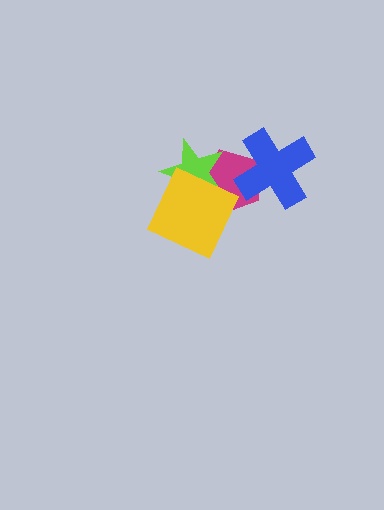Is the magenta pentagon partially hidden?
Yes, it is partially covered by another shape.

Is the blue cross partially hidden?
No, no other shape covers it.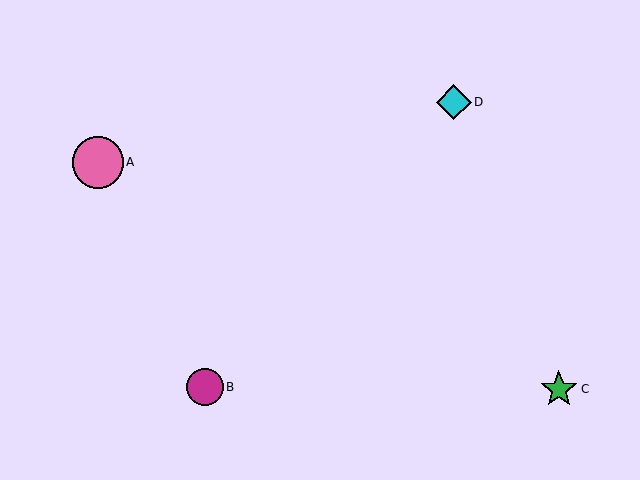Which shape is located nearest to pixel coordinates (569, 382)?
The green star (labeled C) at (559, 389) is nearest to that location.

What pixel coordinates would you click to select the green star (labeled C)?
Click at (559, 389) to select the green star C.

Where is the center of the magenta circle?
The center of the magenta circle is at (205, 387).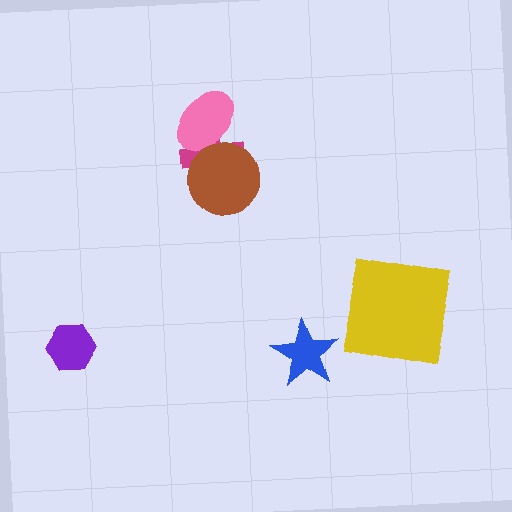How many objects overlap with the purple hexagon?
0 objects overlap with the purple hexagon.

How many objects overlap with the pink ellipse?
2 objects overlap with the pink ellipse.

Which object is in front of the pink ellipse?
The brown circle is in front of the pink ellipse.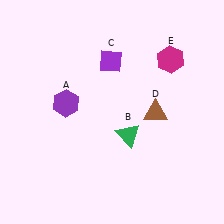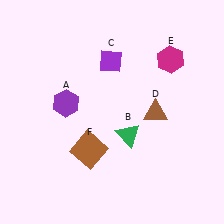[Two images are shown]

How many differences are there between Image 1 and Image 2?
There is 1 difference between the two images.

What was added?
A brown square (F) was added in Image 2.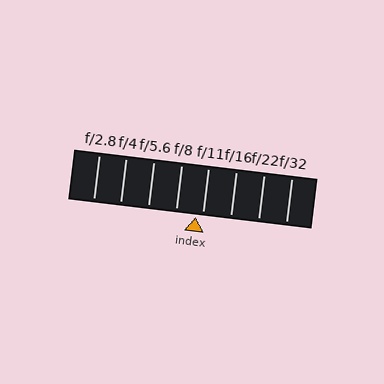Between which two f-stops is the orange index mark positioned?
The index mark is between f/8 and f/11.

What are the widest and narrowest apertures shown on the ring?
The widest aperture shown is f/2.8 and the narrowest is f/32.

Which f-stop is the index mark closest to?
The index mark is closest to f/11.